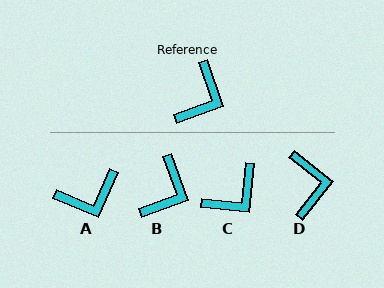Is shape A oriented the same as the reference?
No, it is off by about 42 degrees.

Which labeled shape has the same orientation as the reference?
B.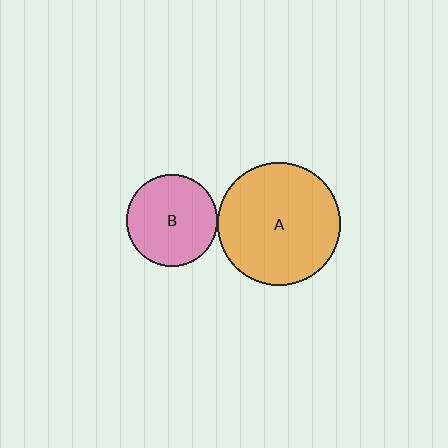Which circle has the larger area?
Circle A (orange).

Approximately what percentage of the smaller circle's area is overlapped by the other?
Approximately 5%.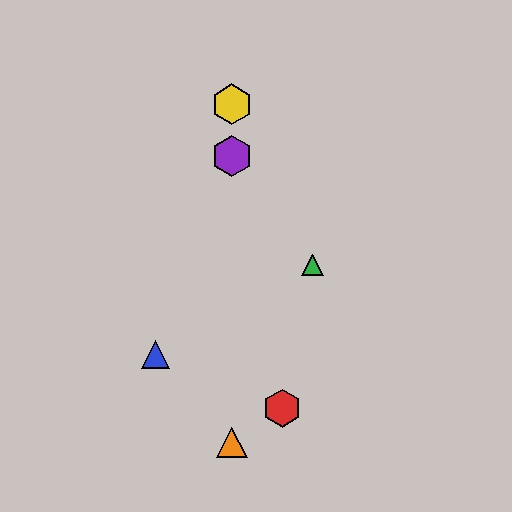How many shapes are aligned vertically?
3 shapes (the yellow hexagon, the purple hexagon, the orange triangle) are aligned vertically.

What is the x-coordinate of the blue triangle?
The blue triangle is at x≈156.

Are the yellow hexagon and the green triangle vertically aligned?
No, the yellow hexagon is at x≈232 and the green triangle is at x≈313.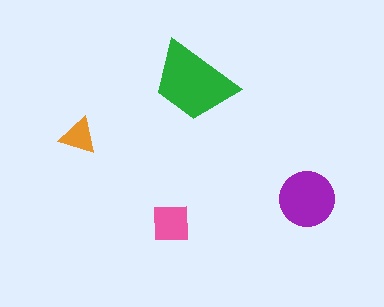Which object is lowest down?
The pink square is bottommost.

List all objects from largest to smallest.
The green trapezoid, the purple circle, the pink square, the orange triangle.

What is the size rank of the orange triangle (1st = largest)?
4th.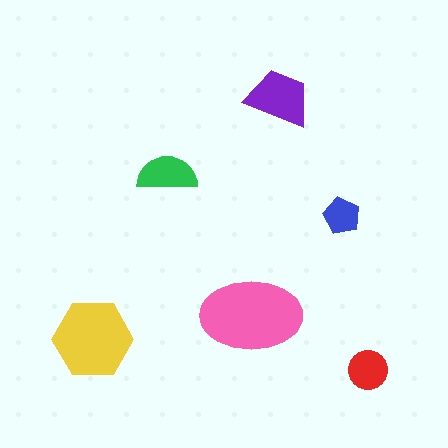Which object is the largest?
The pink ellipse.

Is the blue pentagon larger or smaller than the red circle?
Smaller.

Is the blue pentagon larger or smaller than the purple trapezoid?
Smaller.